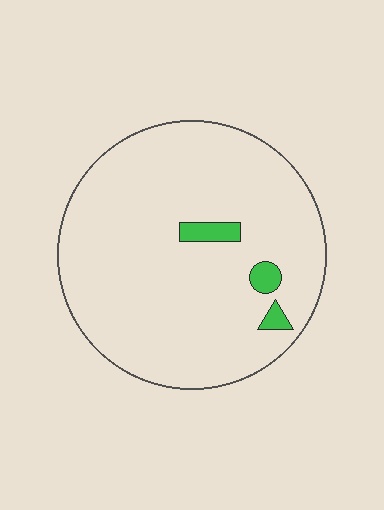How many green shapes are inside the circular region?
3.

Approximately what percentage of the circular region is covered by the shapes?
Approximately 5%.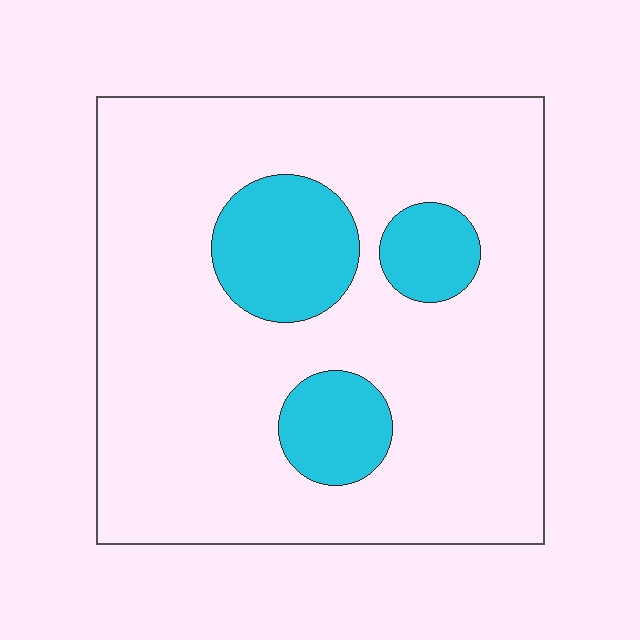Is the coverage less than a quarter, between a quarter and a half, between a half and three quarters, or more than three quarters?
Less than a quarter.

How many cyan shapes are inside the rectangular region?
3.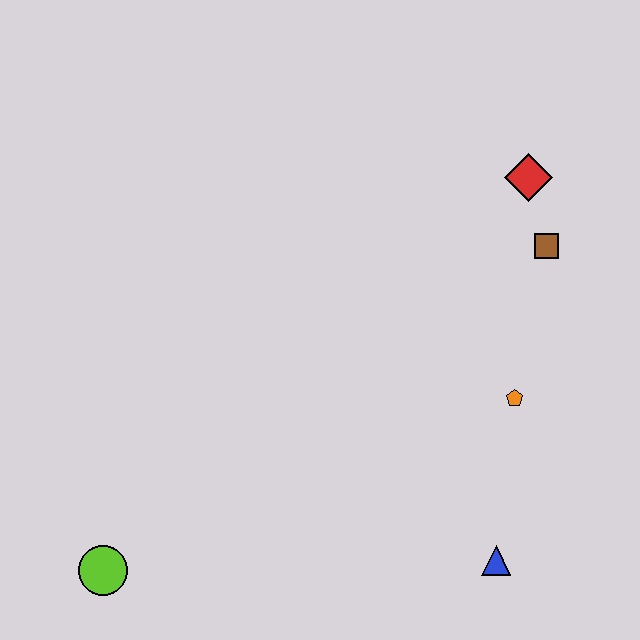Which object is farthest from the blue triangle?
The lime circle is farthest from the blue triangle.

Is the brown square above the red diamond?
No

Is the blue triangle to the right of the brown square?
No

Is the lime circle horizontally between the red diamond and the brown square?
No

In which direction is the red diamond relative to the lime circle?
The red diamond is to the right of the lime circle.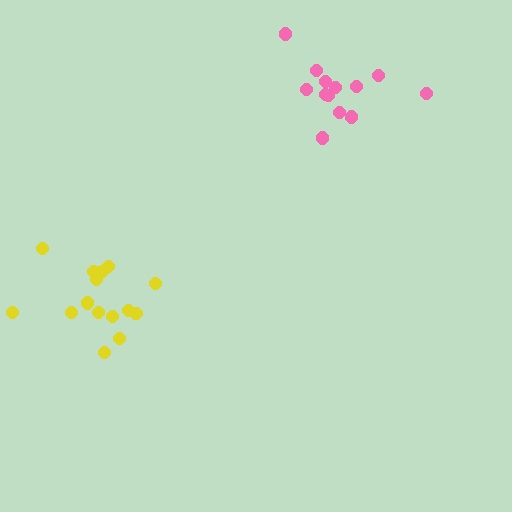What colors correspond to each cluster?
The clusters are colored: pink, yellow.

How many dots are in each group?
Group 1: 13 dots, Group 2: 16 dots (29 total).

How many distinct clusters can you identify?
There are 2 distinct clusters.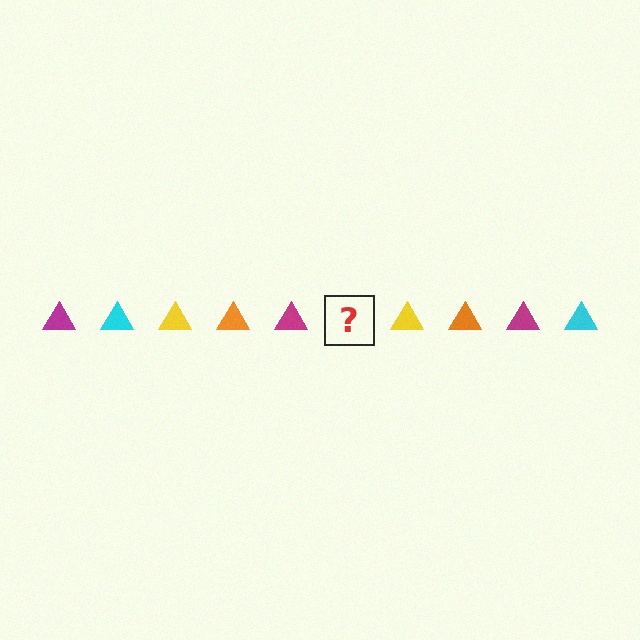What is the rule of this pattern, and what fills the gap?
The rule is that the pattern cycles through magenta, cyan, yellow, orange triangles. The gap should be filled with a cyan triangle.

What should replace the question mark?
The question mark should be replaced with a cyan triangle.